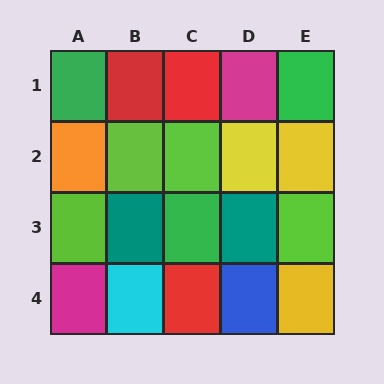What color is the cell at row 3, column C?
Green.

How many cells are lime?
4 cells are lime.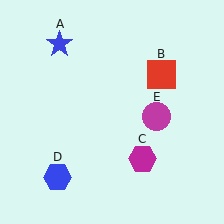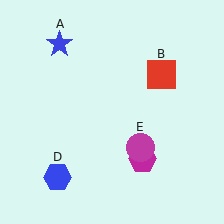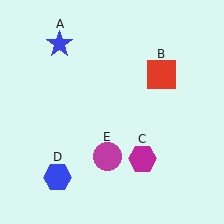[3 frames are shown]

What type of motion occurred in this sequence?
The magenta circle (object E) rotated clockwise around the center of the scene.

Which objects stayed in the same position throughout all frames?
Blue star (object A) and red square (object B) and magenta hexagon (object C) and blue hexagon (object D) remained stationary.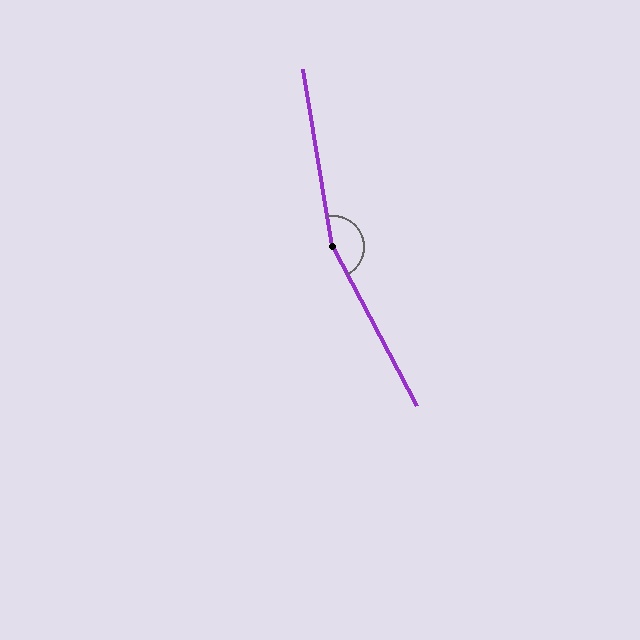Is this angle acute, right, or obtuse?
It is obtuse.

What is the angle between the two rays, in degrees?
Approximately 162 degrees.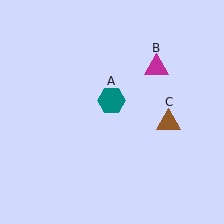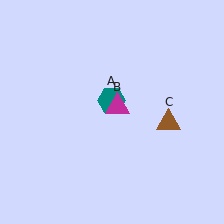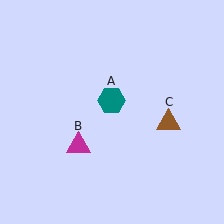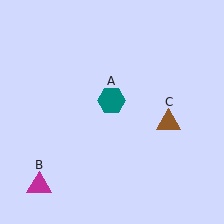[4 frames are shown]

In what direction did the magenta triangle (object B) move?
The magenta triangle (object B) moved down and to the left.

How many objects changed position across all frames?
1 object changed position: magenta triangle (object B).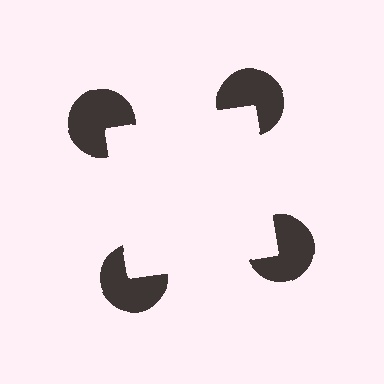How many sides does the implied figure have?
4 sides.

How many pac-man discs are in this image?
There are 4 — one at each vertex of the illusory square.